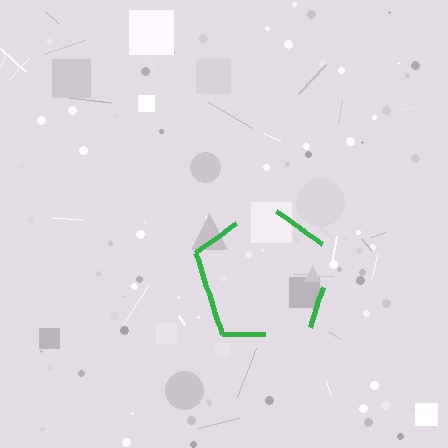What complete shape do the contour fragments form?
The contour fragments form a pentagon.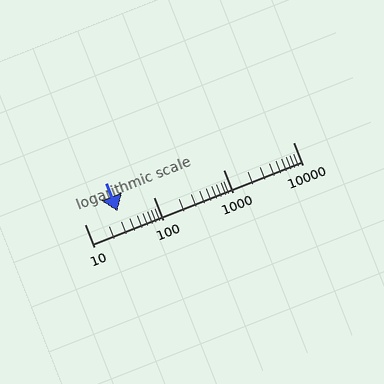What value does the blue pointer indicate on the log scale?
The pointer indicates approximately 30.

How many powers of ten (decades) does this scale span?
The scale spans 3 decades, from 10 to 10000.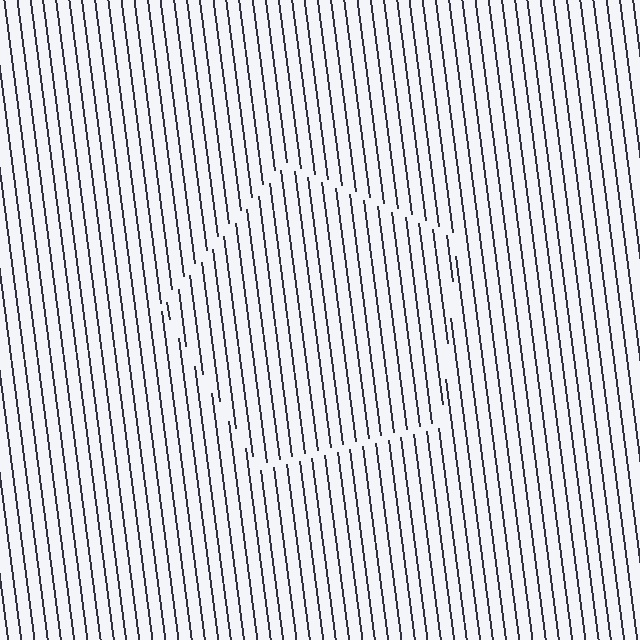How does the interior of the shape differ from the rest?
The interior of the shape contains the same grating, shifted by half a period — the contour is defined by the phase discontinuity where line-ends from the inner and outer gratings abut.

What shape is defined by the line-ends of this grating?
An illusory pentagon. The interior of the shape contains the same grating, shifted by half a period — the contour is defined by the phase discontinuity where line-ends from the inner and outer gratings abut.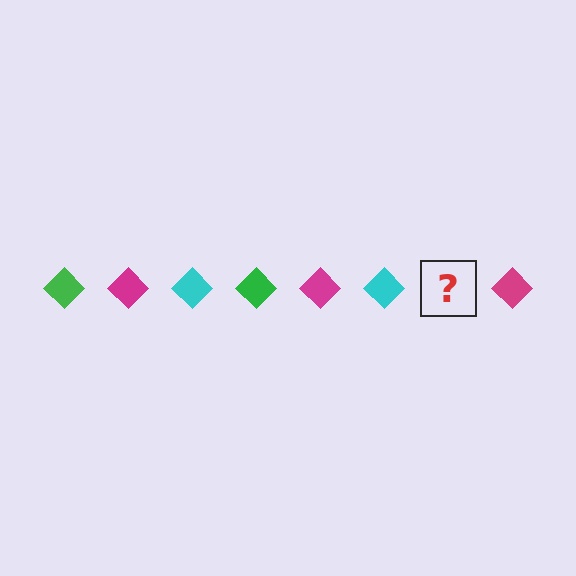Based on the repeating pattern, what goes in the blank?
The blank should be a green diamond.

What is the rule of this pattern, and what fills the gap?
The rule is that the pattern cycles through green, magenta, cyan diamonds. The gap should be filled with a green diamond.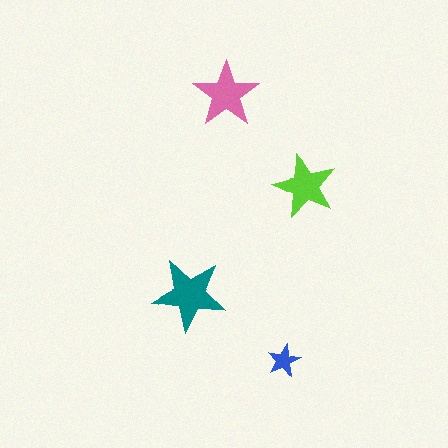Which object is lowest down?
The blue star is bottommost.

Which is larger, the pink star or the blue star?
The pink one.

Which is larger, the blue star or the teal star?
The teal one.